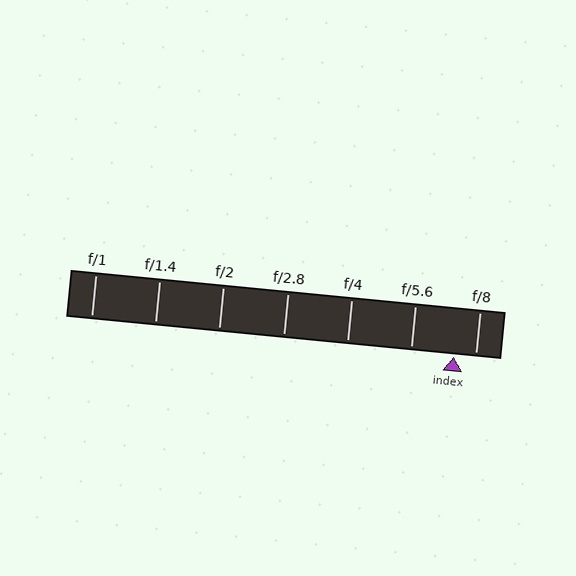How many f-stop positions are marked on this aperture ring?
There are 7 f-stop positions marked.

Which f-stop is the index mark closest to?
The index mark is closest to f/8.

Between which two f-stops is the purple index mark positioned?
The index mark is between f/5.6 and f/8.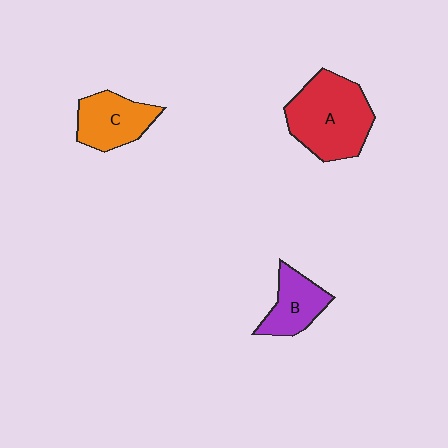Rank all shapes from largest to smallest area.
From largest to smallest: A (red), C (orange), B (purple).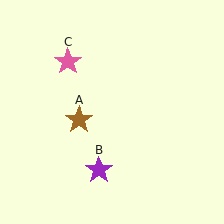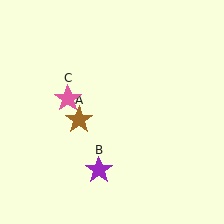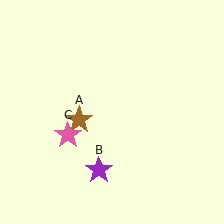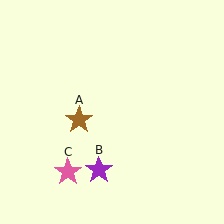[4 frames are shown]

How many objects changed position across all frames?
1 object changed position: pink star (object C).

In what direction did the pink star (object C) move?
The pink star (object C) moved down.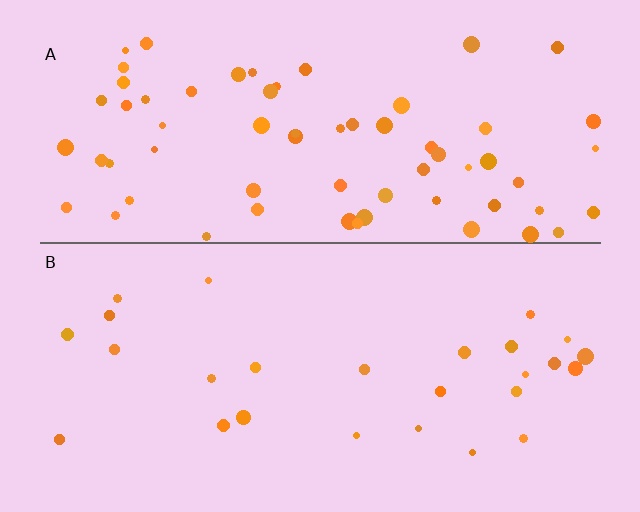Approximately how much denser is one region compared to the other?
Approximately 2.4× — region A over region B.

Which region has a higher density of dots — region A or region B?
A (the top).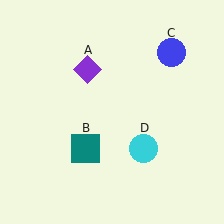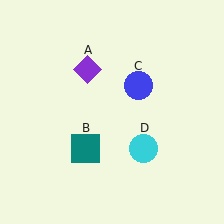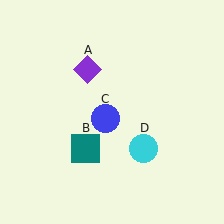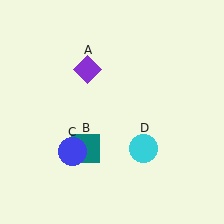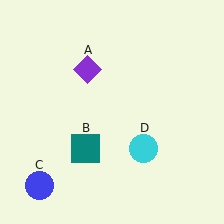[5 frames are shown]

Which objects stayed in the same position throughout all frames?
Purple diamond (object A) and teal square (object B) and cyan circle (object D) remained stationary.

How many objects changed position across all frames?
1 object changed position: blue circle (object C).